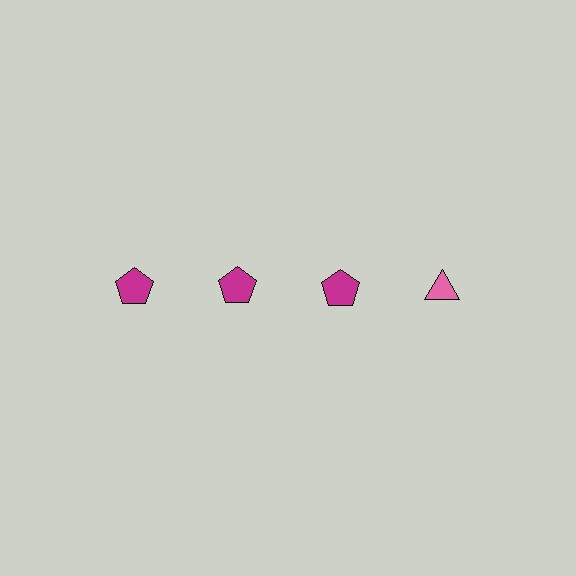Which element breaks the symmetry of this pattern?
The pink triangle in the top row, second from right column breaks the symmetry. All other shapes are magenta pentagons.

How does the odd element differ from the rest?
It differs in both color (pink instead of magenta) and shape (triangle instead of pentagon).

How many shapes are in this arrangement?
There are 4 shapes arranged in a grid pattern.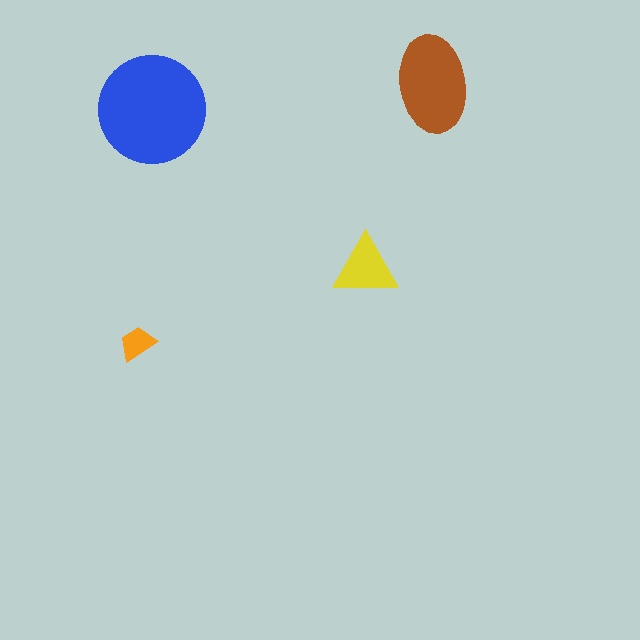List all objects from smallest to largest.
The orange trapezoid, the yellow triangle, the brown ellipse, the blue circle.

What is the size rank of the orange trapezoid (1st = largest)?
4th.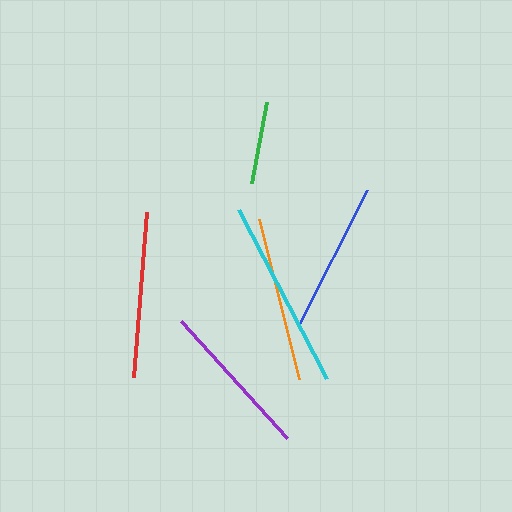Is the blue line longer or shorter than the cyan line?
The cyan line is longer than the blue line.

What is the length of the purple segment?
The purple segment is approximately 158 pixels long.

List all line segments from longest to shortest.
From longest to shortest: cyan, red, orange, purple, blue, green.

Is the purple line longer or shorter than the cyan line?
The cyan line is longer than the purple line.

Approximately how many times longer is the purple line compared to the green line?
The purple line is approximately 1.9 times the length of the green line.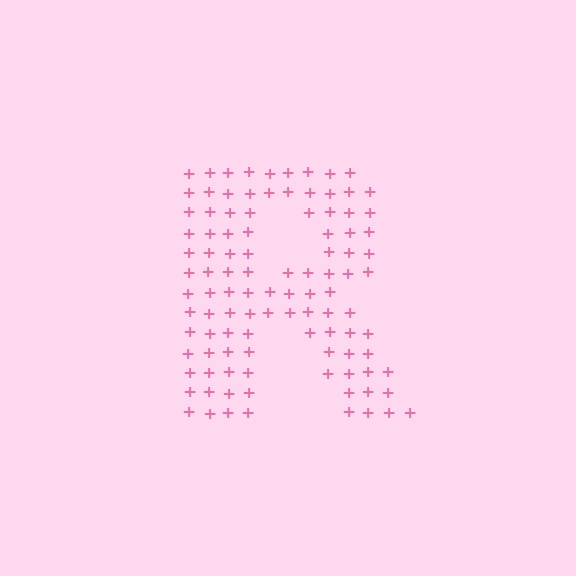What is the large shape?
The large shape is the letter R.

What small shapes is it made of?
It is made of small plus signs.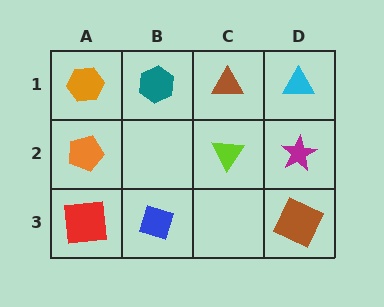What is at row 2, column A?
An orange pentagon.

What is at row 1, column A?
An orange hexagon.